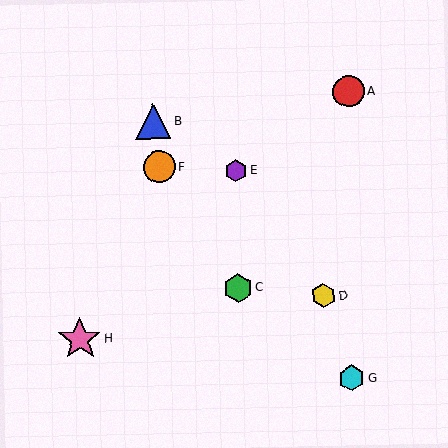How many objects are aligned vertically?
2 objects (C, E) are aligned vertically.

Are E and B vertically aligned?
No, E is at x≈236 and B is at x≈153.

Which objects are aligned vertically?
Objects C, E are aligned vertically.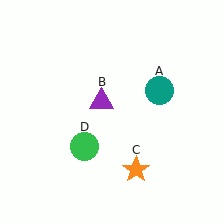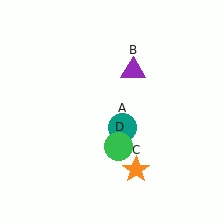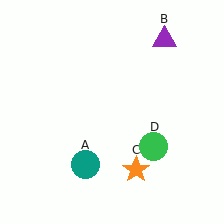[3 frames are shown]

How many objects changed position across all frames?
3 objects changed position: teal circle (object A), purple triangle (object B), green circle (object D).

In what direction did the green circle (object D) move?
The green circle (object D) moved right.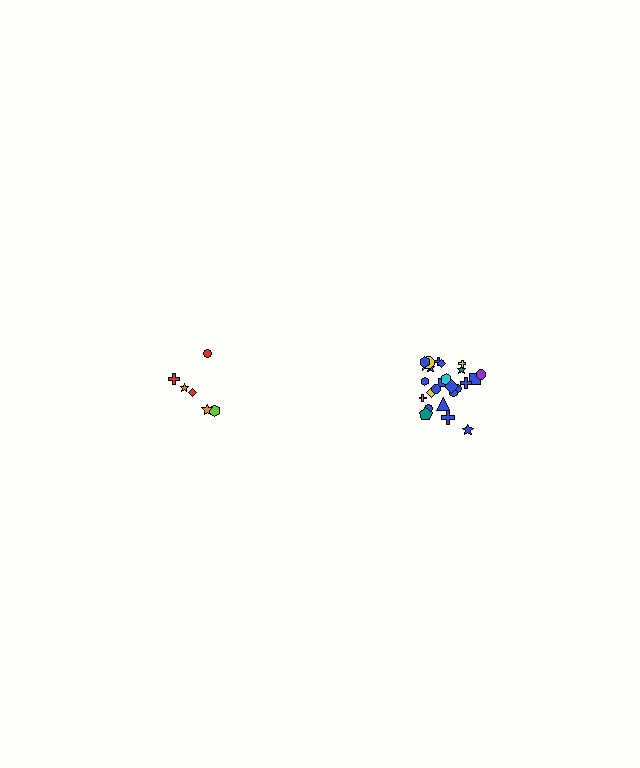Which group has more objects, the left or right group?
The right group.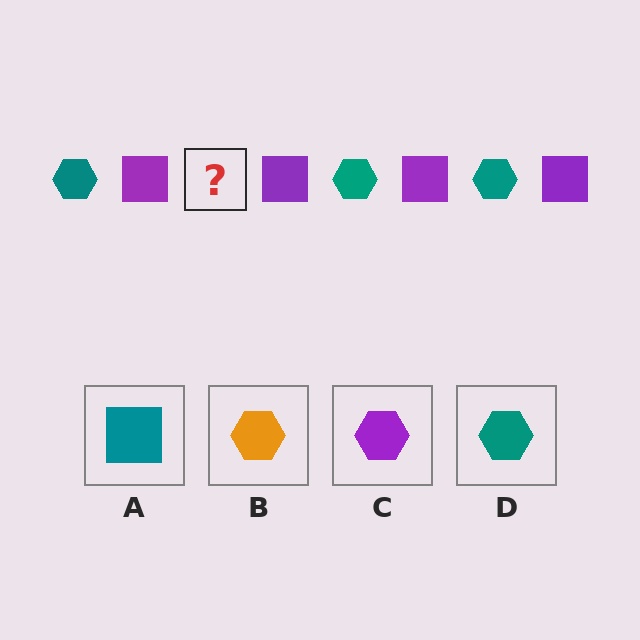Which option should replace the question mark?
Option D.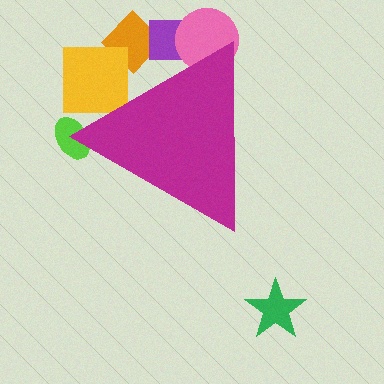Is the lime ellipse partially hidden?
Yes, the lime ellipse is partially hidden behind the magenta triangle.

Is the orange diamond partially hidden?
Yes, the orange diamond is partially hidden behind the magenta triangle.